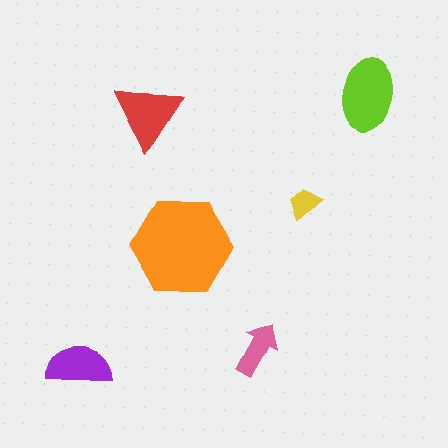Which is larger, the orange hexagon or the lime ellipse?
The orange hexagon.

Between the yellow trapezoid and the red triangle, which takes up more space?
The red triangle.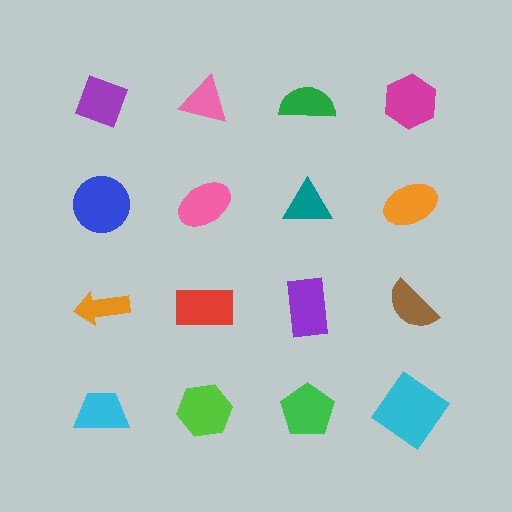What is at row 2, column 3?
A teal triangle.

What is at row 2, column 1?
A blue circle.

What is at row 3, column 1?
An orange arrow.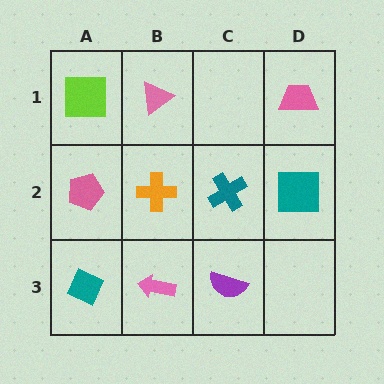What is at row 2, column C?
A teal cross.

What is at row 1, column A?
A lime square.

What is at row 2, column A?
A pink pentagon.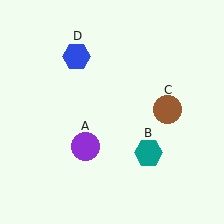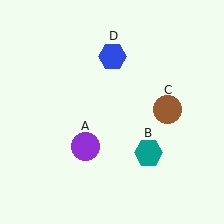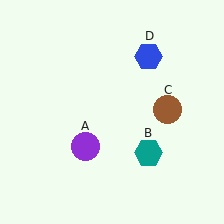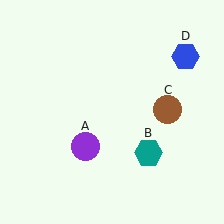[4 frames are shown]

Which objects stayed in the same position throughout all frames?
Purple circle (object A) and teal hexagon (object B) and brown circle (object C) remained stationary.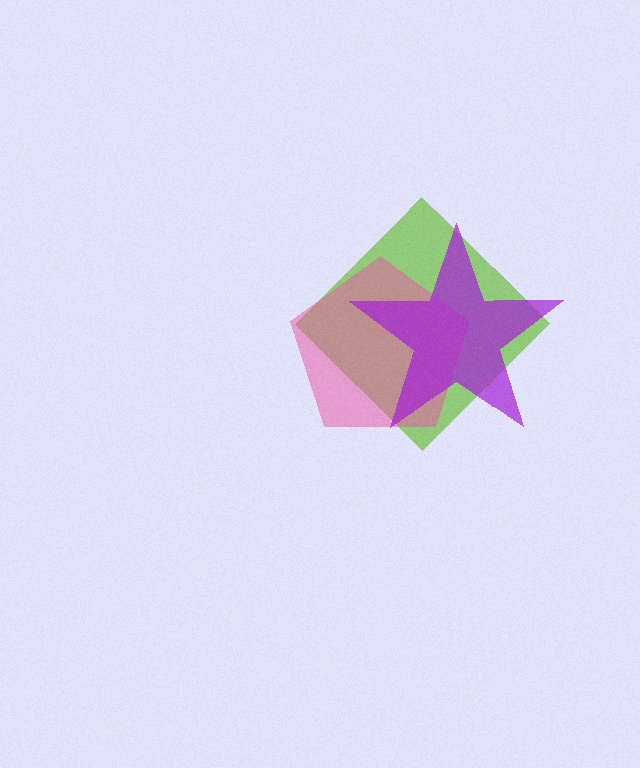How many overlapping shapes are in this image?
There are 3 overlapping shapes in the image.